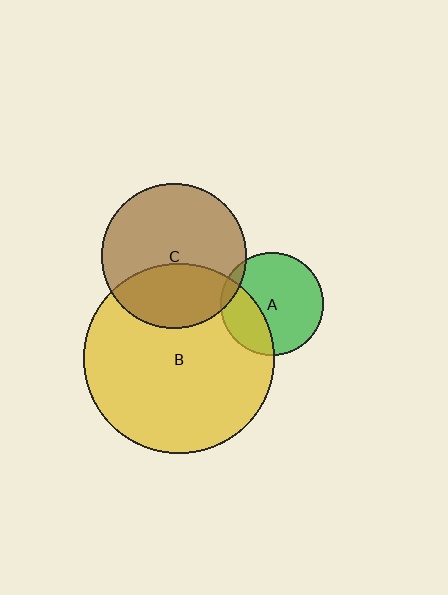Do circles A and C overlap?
Yes.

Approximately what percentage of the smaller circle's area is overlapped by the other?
Approximately 5%.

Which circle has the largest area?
Circle B (yellow).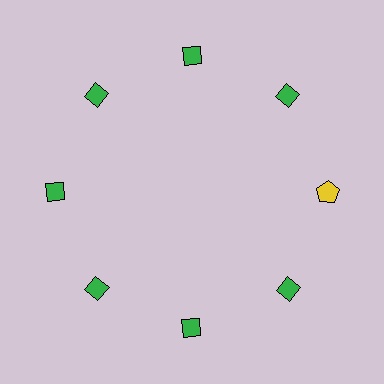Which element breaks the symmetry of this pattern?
The yellow pentagon at roughly the 3 o'clock position breaks the symmetry. All other shapes are green diamonds.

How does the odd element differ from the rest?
It differs in both color (yellow instead of green) and shape (pentagon instead of diamond).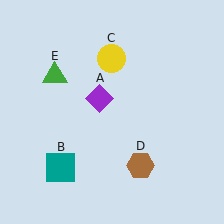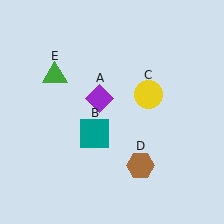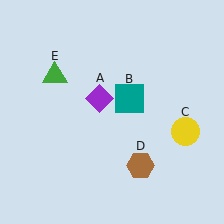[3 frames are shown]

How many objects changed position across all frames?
2 objects changed position: teal square (object B), yellow circle (object C).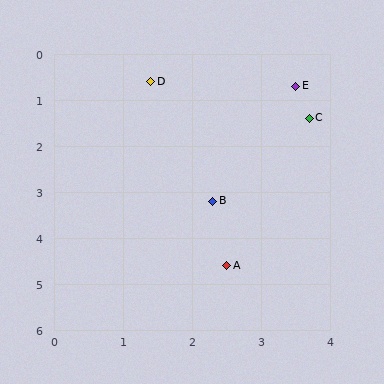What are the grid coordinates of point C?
Point C is at approximately (3.7, 1.4).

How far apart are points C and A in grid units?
Points C and A are about 3.4 grid units apart.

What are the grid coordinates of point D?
Point D is at approximately (1.4, 0.6).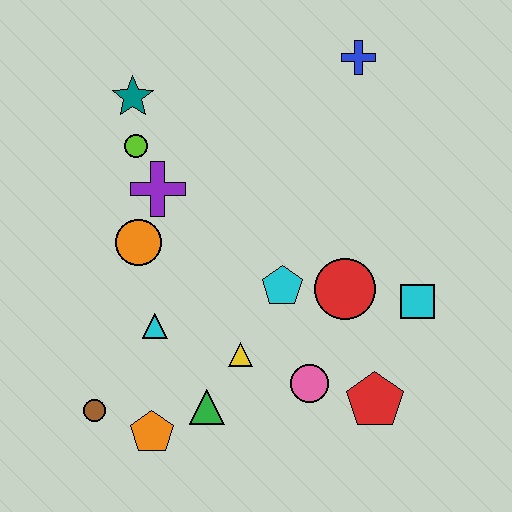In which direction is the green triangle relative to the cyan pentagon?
The green triangle is below the cyan pentagon.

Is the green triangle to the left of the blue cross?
Yes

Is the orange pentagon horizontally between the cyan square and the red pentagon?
No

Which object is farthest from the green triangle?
The blue cross is farthest from the green triangle.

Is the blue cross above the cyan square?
Yes